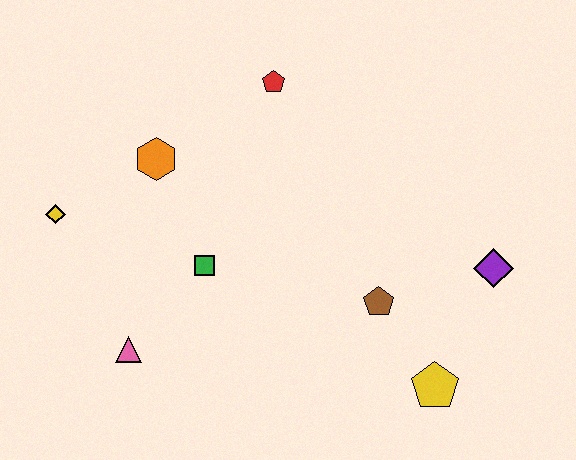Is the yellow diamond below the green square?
No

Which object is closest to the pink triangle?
The green square is closest to the pink triangle.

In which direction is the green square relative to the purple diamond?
The green square is to the left of the purple diamond.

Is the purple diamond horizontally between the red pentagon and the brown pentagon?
No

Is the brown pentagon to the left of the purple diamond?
Yes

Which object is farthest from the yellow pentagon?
The yellow diamond is farthest from the yellow pentagon.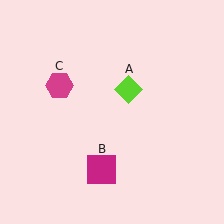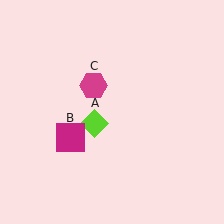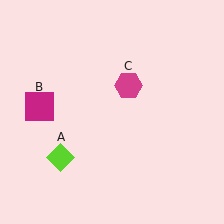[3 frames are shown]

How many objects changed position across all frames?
3 objects changed position: lime diamond (object A), magenta square (object B), magenta hexagon (object C).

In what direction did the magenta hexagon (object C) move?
The magenta hexagon (object C) moved right.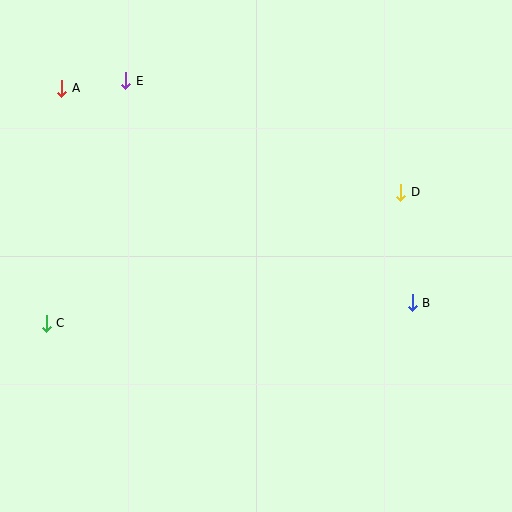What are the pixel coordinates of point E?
Point E is at (126, 81).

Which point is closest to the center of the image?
Point D at (401, 192) is closest to the center.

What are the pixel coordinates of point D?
Point D is at (401, 192).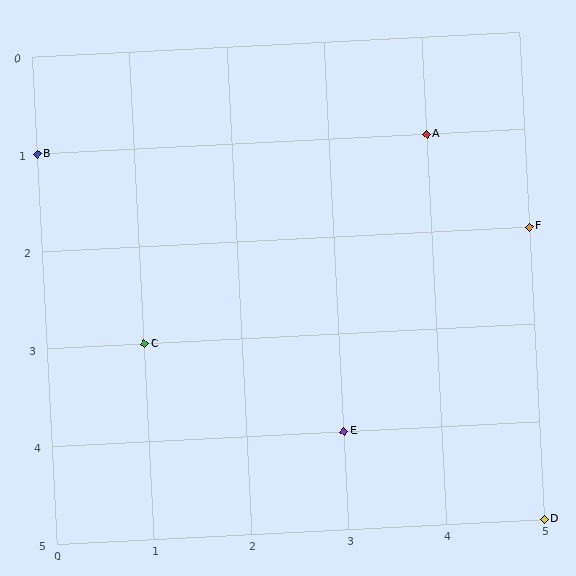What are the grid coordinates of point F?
Point F is at grid coordinates (5, 2).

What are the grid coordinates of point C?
Point C is at grid coordinates (1, 3).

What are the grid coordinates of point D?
Point D is at grid coordinates (5, 5).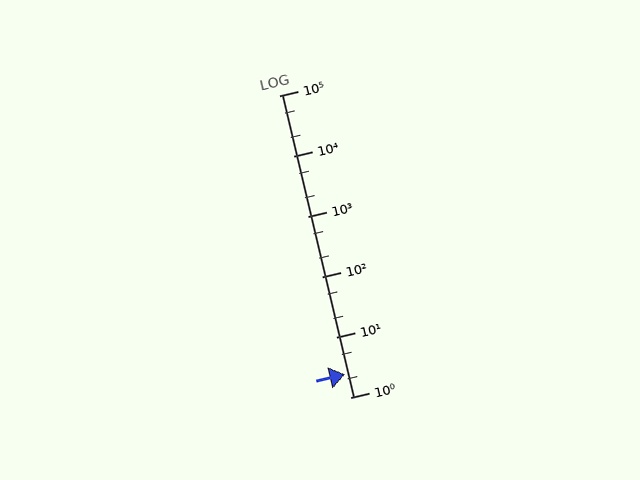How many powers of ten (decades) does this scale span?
The scale spans 5 decades, from 1 to 100000.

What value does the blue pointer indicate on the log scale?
The pointer indicates approximately 2.4.